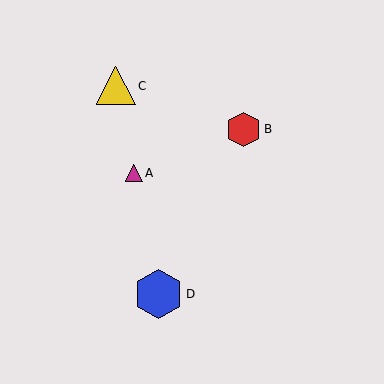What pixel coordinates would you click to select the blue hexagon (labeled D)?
Click at (158, 294) to select the blue hexagon D.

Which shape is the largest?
The blue hexagon (labeled D) is the largest.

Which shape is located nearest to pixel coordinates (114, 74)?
The yellow triangle (labeled C) at (116, 86) is nearest to that location.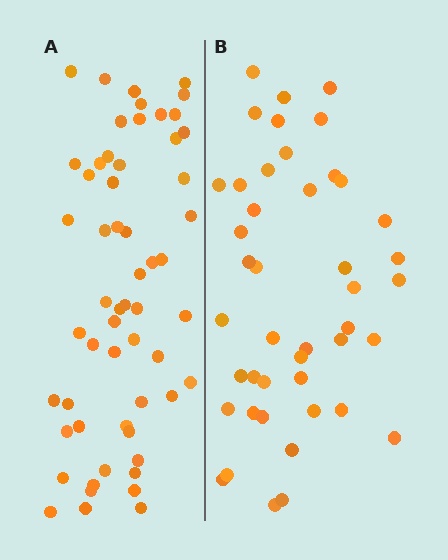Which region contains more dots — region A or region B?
Region A (the left region) has more dots.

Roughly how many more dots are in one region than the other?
Region A has approximately 15 more dots than region B.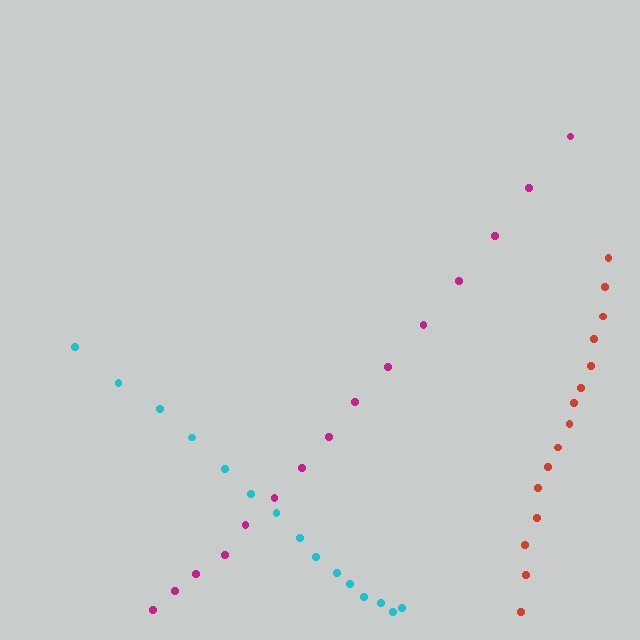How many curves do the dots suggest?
There are 3 distinct paths.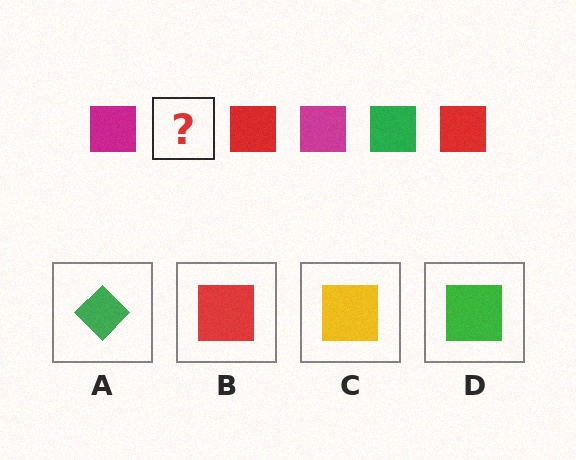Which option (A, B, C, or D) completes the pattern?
D.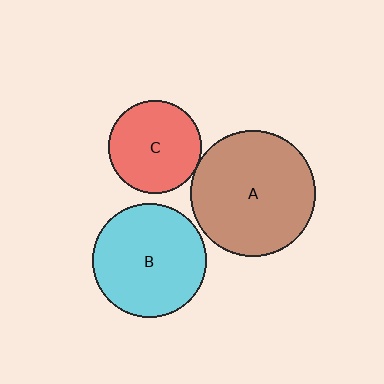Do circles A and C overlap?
Yes.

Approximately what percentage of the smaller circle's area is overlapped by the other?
Approximately 5%.